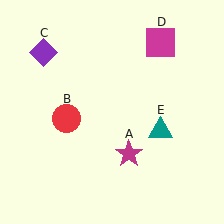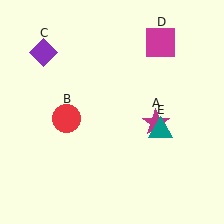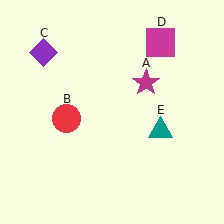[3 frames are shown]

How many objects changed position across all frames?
1 object changed position: magenta star (object A).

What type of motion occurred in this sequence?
The magenta star (object A) rotated counterclockwise around the center of the scene.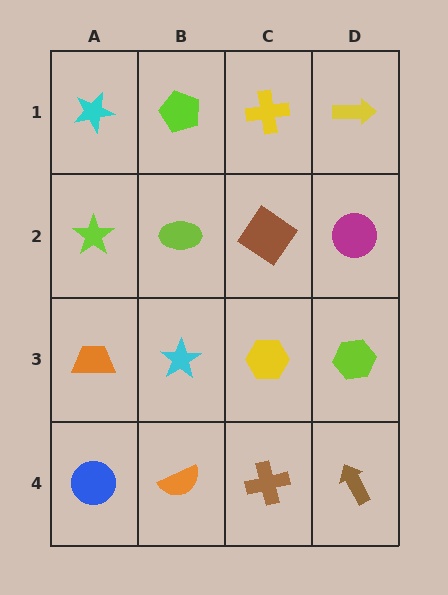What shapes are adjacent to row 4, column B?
A cyan star (row 3, column B), a blue circle (row 4, column A), a brown cross (row 4, column C).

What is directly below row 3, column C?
A brown cross.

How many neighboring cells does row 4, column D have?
2.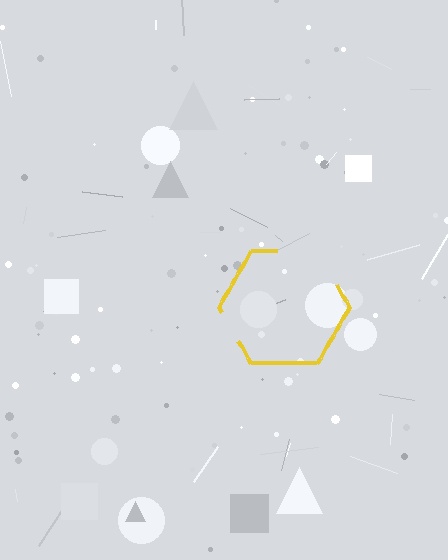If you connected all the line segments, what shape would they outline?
They would outline a hexagon.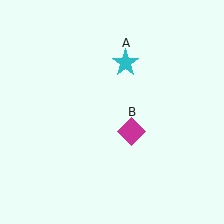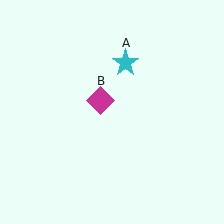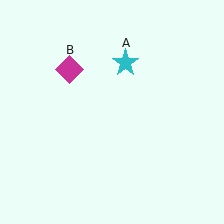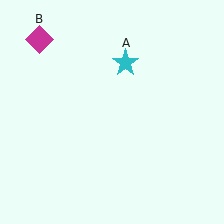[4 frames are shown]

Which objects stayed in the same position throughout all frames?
Cyan star (object A) remained stationary.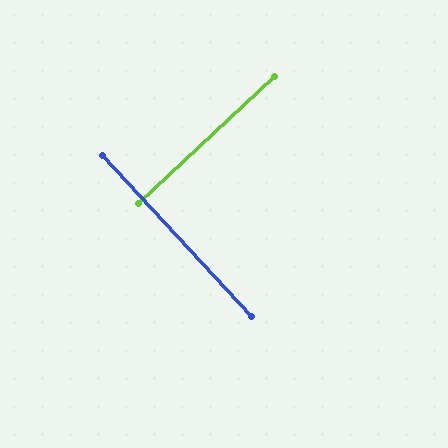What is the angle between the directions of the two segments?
Approximately 90 degrees.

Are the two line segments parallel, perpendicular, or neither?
Perpendicular — they meet at approximately 90°.